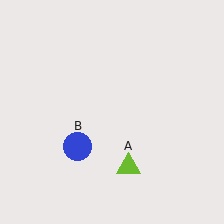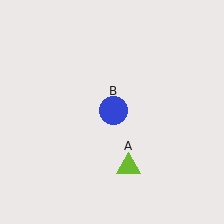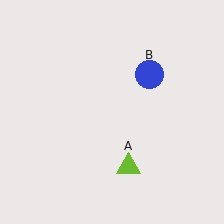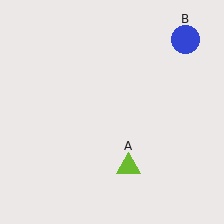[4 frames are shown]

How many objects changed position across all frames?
1 object changed position: blue circle (object B).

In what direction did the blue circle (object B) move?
The blue circle (object B) moved up and to the right.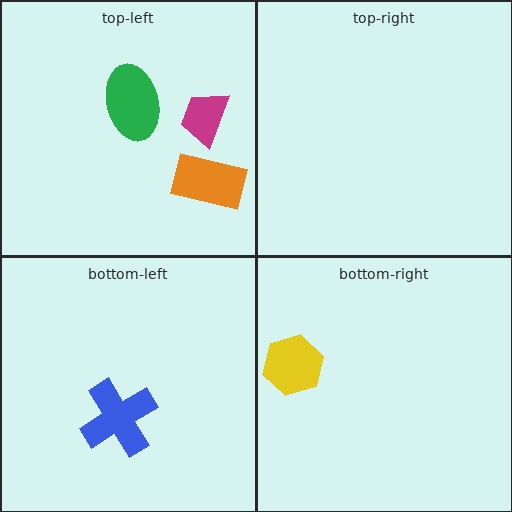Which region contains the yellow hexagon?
The bottom-right region.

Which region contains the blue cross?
The bottom-left region.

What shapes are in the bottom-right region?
The yellow hexagon.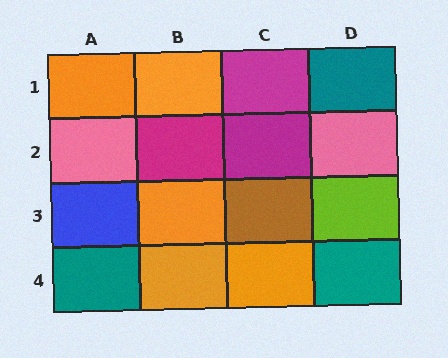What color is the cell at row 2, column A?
Pink.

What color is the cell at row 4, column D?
Teal.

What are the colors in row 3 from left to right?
Blue, orange, brown, lime.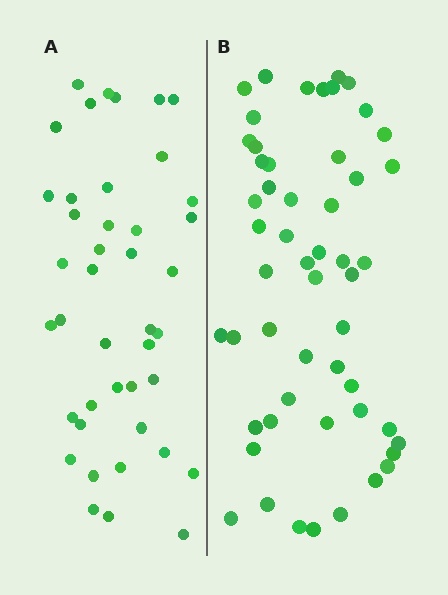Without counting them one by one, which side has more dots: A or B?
Region B (the right region) has more dots.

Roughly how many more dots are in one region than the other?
Region B has roughly 12 or so more dots than region A.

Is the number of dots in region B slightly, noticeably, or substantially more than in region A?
Region B has noticeably more, but not dramatically so. The ratio is roughly 1.3 to 1.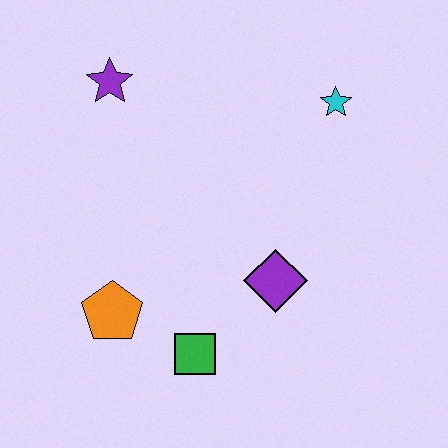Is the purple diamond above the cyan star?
No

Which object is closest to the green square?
The orange pentagon is closest to the green square.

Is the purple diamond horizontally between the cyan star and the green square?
Yes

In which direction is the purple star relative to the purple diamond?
The purple star is above the purple diamond.